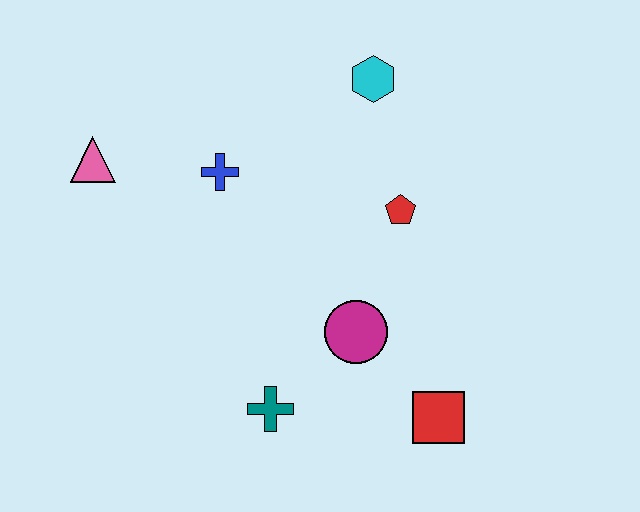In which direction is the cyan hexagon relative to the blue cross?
The cyan hexagon is to the right of the blue cross.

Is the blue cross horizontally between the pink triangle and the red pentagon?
Yes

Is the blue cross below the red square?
No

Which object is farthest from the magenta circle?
The pink triangle is farthest from the magenta circle.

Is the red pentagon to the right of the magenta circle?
Yes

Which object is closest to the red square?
The magenta circle is closest to the red square.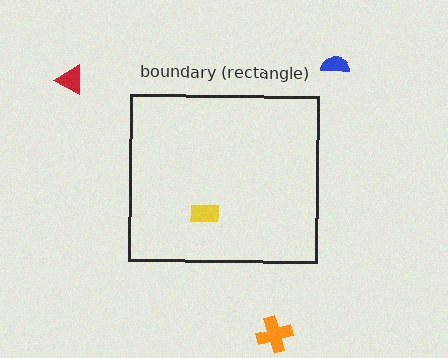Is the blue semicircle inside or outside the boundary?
Outside.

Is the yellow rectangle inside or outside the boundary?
Inside.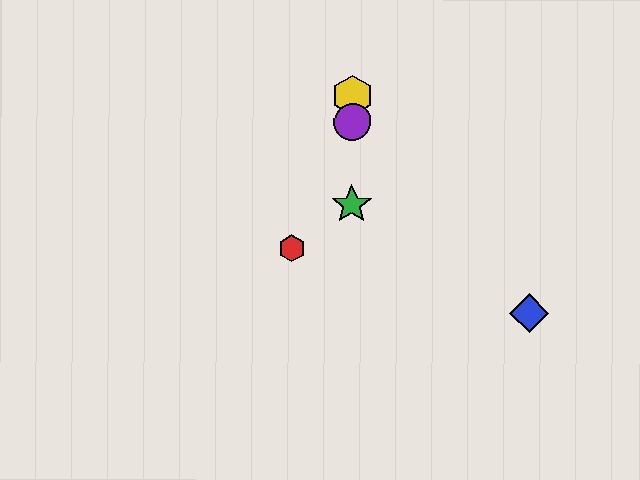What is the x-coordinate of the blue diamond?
The blue diamond is at x≈529.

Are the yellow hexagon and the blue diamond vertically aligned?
No, the yellow hexagon is at x≈352 and the blue diamond is at x≈529.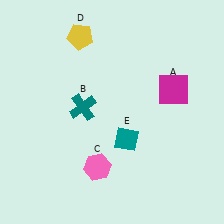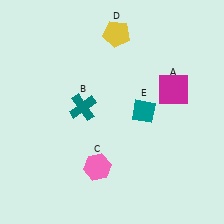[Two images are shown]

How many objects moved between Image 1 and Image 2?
2 objects moved between the two images.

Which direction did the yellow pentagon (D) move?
The yellow pentagon (D) moved right.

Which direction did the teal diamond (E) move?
The teal diamond (E) moved up.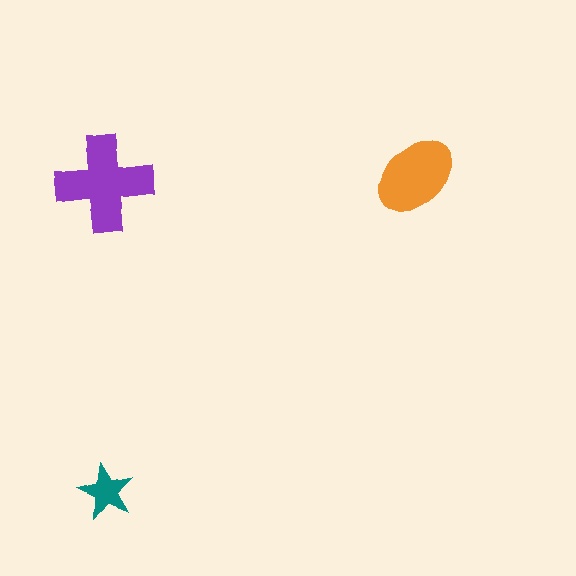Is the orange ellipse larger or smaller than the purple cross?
Smaller.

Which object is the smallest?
The teal star.